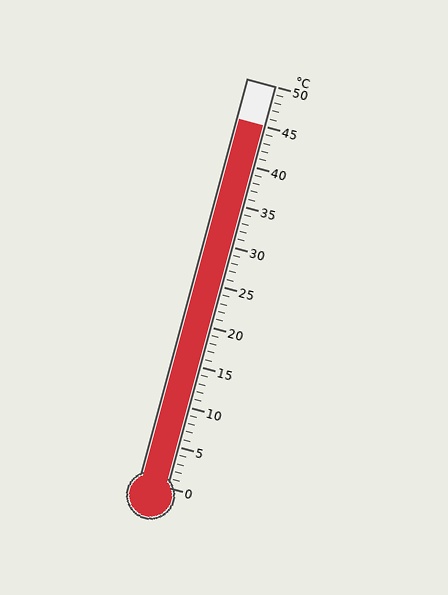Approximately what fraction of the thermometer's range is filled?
The thermometer is filled to approximately 90% of its range.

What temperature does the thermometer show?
The thermometer shows approximately 45°C.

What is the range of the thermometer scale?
The thermometer scale ranges from 0°C to 50°C.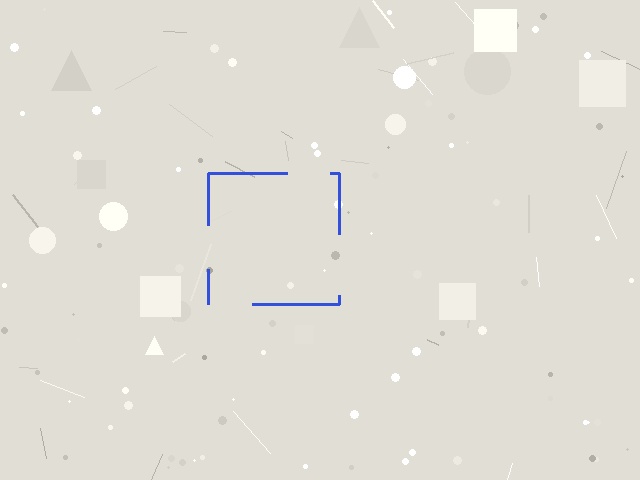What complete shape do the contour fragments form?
The contour fragments form a square.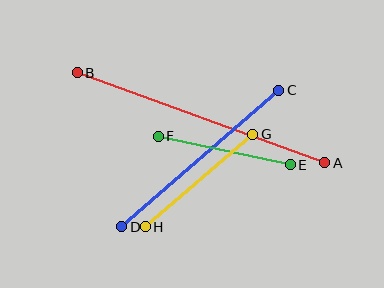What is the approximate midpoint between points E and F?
The midpoint is at approximately (224, 151) pixels.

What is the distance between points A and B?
The distance is approximately 263 pixels.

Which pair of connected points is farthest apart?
Points A and B are farthest apart.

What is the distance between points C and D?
The distance is approximately 208 pixels.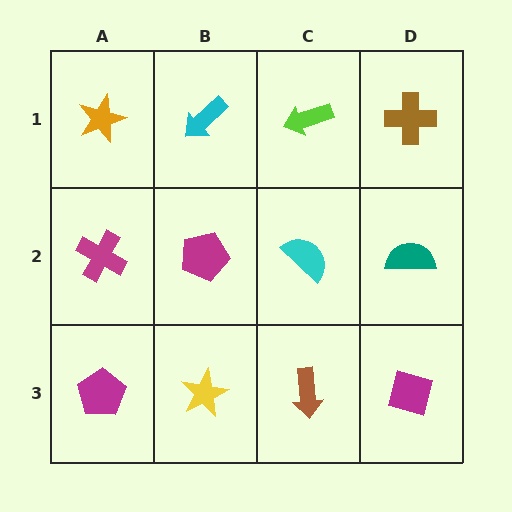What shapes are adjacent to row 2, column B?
A cyan arrow (row 1, column B), a yellow star (row 3, column B), a magenta cross (row 2, column A), a cyan semicircle (row 2, column C).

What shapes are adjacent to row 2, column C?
A lime arrow (row 1, column C), a brown arrow (row 3, column C), a magenta pentagon (row 2, column B), a teal semicircle (row 2, column D).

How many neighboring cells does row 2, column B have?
4.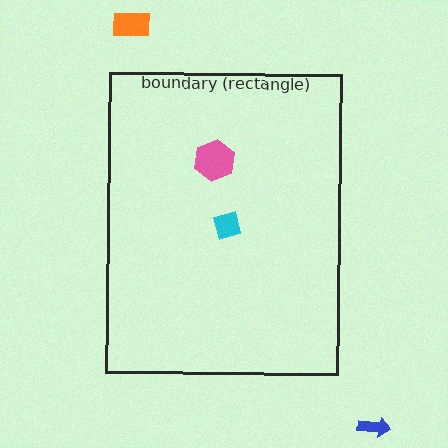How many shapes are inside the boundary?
2 inside, 2 outside.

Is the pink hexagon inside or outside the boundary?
Inside.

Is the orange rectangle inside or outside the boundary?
Outside.